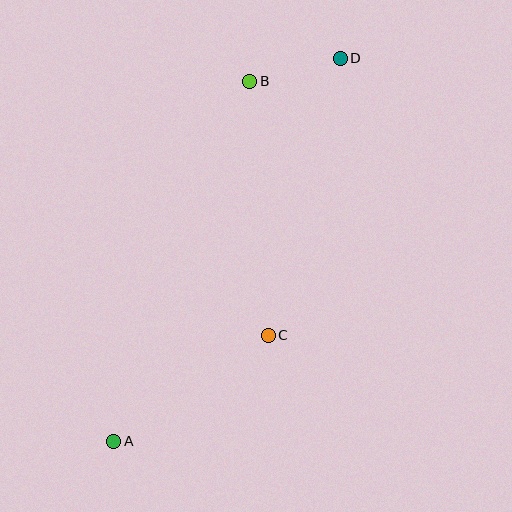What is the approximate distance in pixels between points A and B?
The distance between A and B is approximately 385 pixels.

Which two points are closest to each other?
Points B and D are closest to each other.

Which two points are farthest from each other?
Points A and D are farthest from each other.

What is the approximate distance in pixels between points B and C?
The distance between B and C is approximately 255 pixels.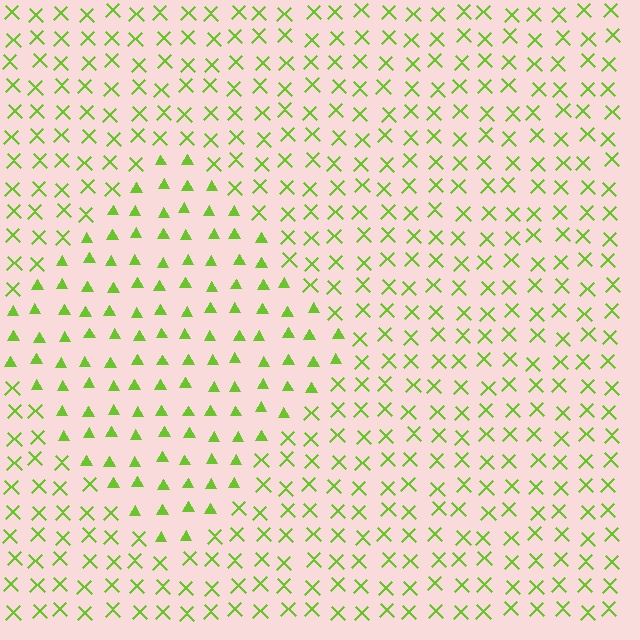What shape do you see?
I see a diamond.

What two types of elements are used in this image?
The image uses triangles inside the diamond region and X marks outside it.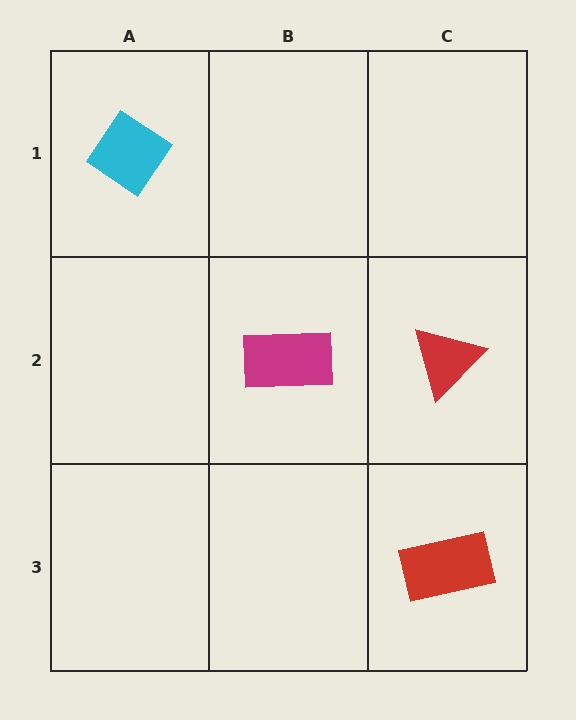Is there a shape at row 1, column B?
No, that cell is empty.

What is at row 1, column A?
A cyan diamond.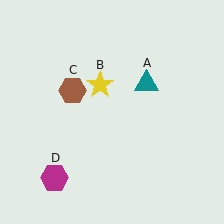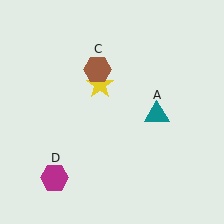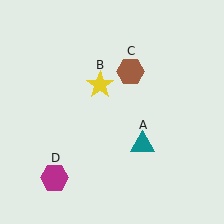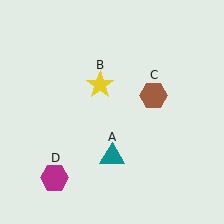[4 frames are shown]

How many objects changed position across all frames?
2 objects changed position: teal triangle (object A), brown hexagon (object C).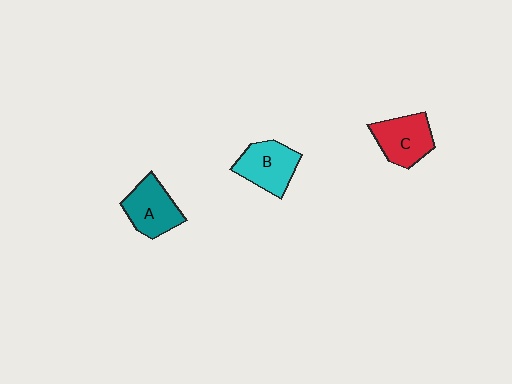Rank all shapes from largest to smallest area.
From largest to smallest: B (cyan), A (teal), C (red).